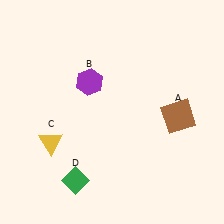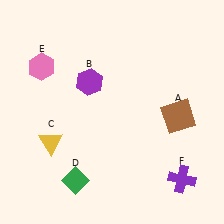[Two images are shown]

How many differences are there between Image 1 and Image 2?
There are 2 differences between the two images.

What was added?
A pink hexagon (E), a purple cross (F) were added in Image 2.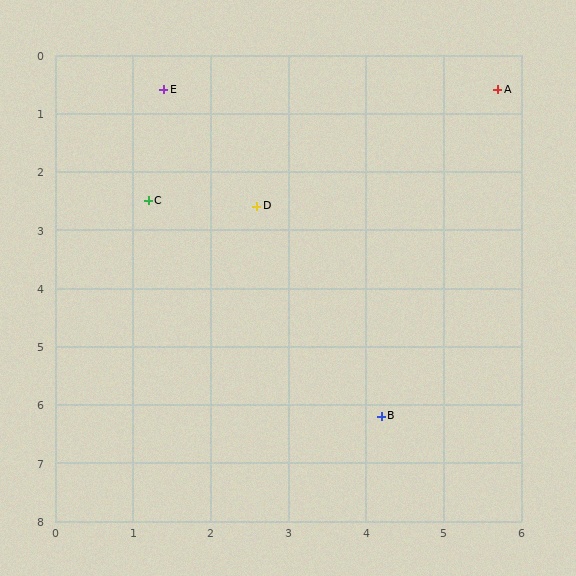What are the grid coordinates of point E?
Point E is at approximately (1.4, 0.6).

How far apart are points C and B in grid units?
Points C and B are about 4.8 grid units apart.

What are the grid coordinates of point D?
Point D is at approximately (2.6, 2.6).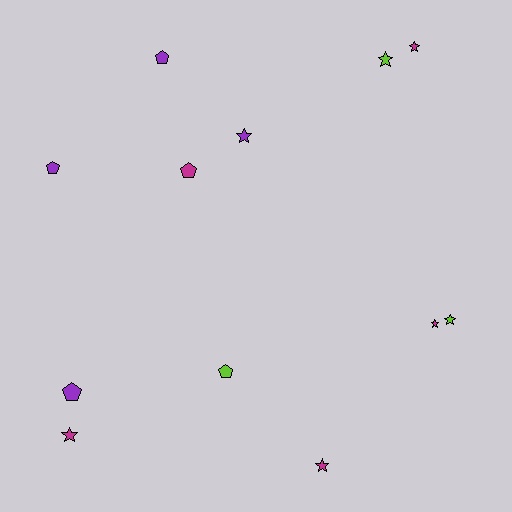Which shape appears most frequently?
Star, with 7 objects.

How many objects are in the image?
There are 12 objects.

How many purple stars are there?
There is 1 purple star.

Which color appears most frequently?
Magenta, with 5 objects.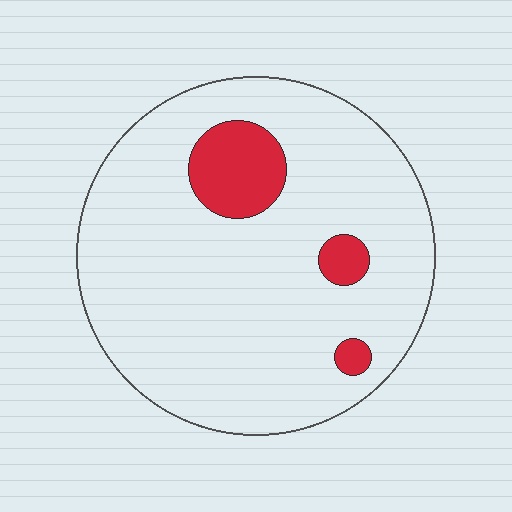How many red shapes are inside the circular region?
3.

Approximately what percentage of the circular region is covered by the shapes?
Approximately 10%.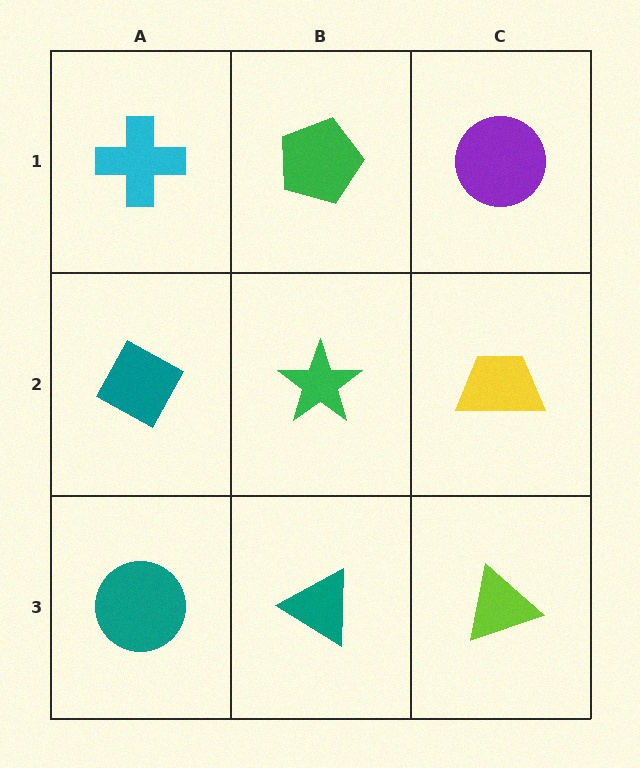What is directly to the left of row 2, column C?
A green star.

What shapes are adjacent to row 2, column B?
A green pentagon (row 1, column B), a teal triangle (row 3, column B), a teal diamond (row 2, column A), a yellow trapezoid (row 2, column C).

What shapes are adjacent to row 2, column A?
A cyan cross (row 1, column A), a teal circle (row 3, column A), a green star (row 2, column B).